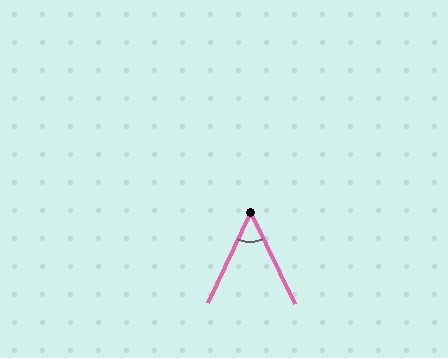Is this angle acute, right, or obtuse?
It is acute.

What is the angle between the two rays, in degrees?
Approximately 51 degrees.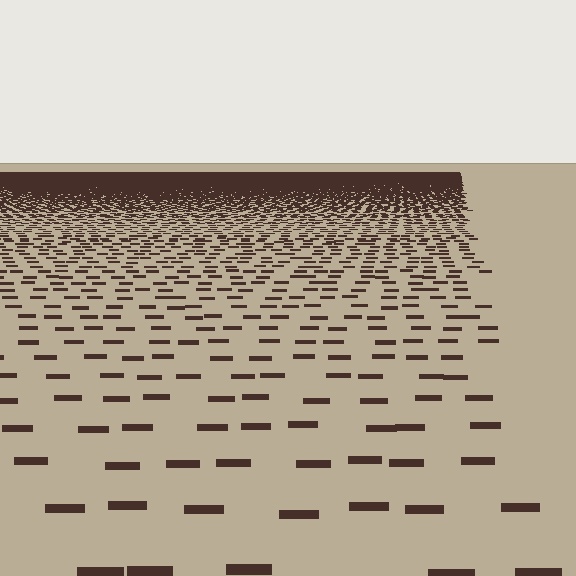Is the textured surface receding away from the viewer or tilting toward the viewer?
The surface is receding away from the viewer. Texture elements get smaller and denser toward the top.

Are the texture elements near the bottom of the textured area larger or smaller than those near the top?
Larger. Near the bottom, elements are closer to the viewer and appear at a bigger on-screen size.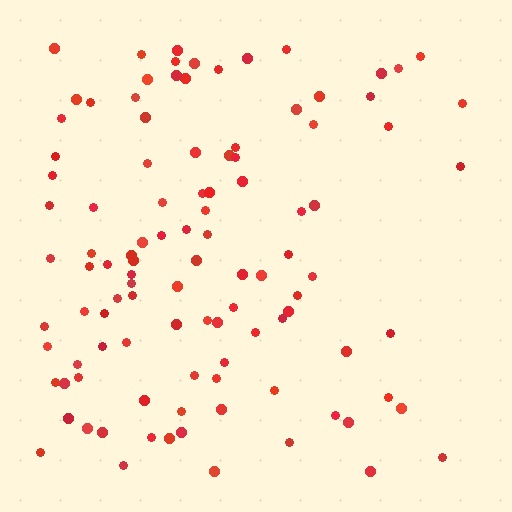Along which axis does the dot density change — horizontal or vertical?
Horizontal.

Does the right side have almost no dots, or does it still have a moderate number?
Still a moderate number, just noticeably fewer than the left.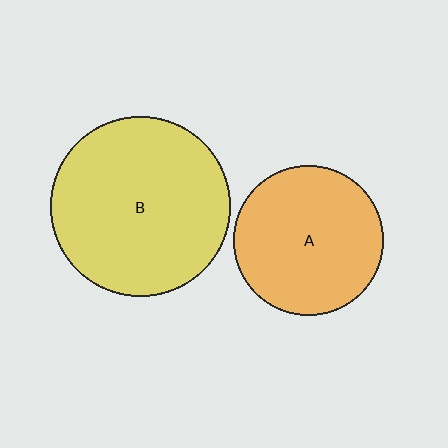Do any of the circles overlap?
No, none of the circles overlap.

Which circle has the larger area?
Circle B (yellow).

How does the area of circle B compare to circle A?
Approximately 1.4 times.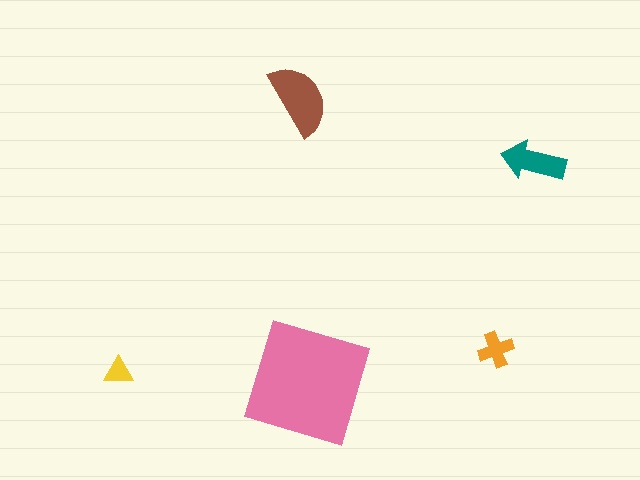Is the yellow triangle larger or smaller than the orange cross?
Smaller.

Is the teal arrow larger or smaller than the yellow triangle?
Larger.